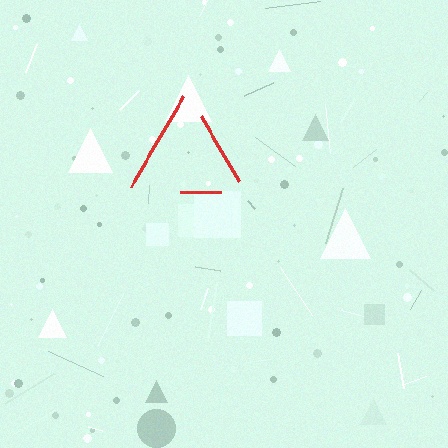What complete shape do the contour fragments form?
The contour fragments form a triangle.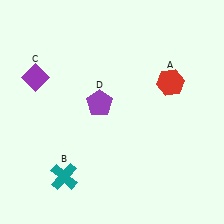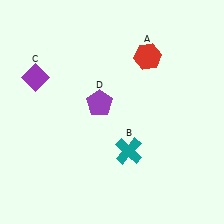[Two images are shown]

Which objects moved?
The objects that moved are: the red hexagon (A), the teal cross (B).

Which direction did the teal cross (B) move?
The teal cross (B) moved right.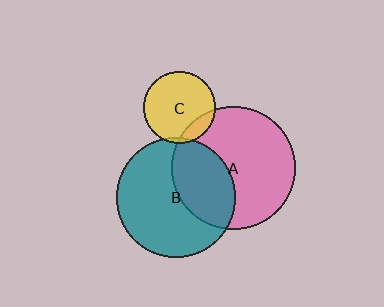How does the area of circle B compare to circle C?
Approximately 2.7 times.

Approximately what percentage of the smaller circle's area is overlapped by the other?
Approximately 15%.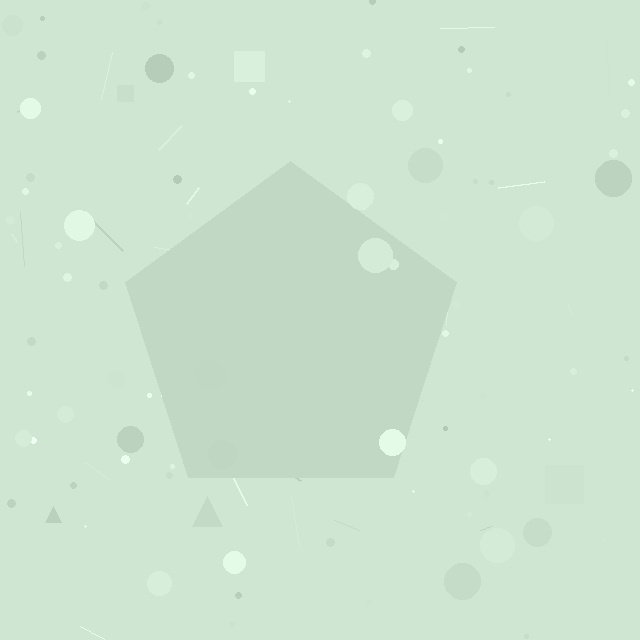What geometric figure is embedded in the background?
A pentagon is embedded in the background.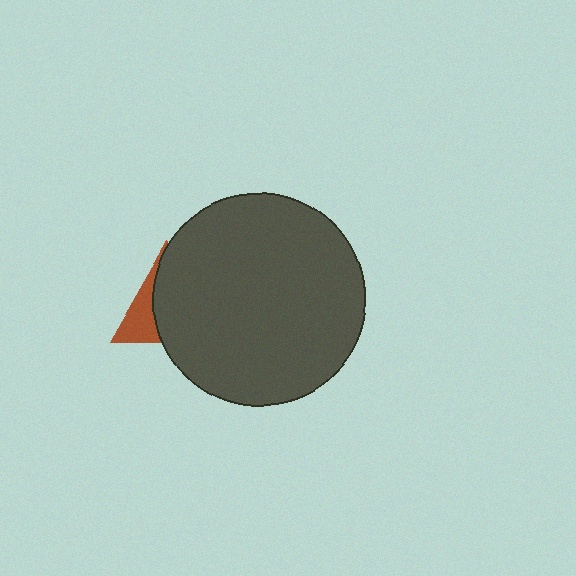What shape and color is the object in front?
The object in front is a dark gray circle.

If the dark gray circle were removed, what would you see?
You would see the complete brown triangle.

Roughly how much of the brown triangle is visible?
A small part of it is visible (roughly 31%).